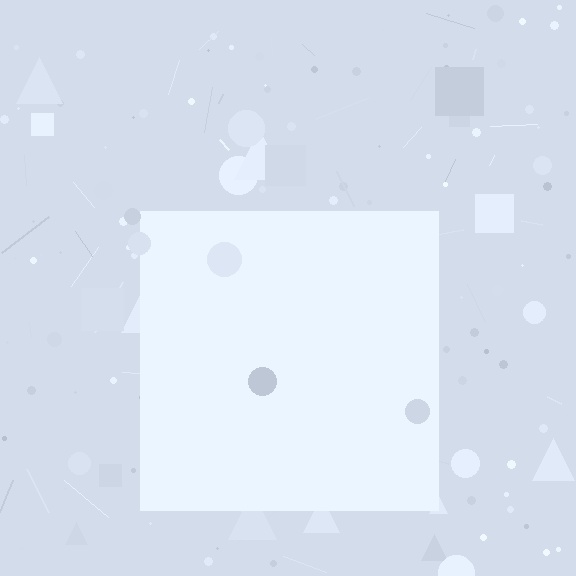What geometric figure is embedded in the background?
A square is embedded in the background.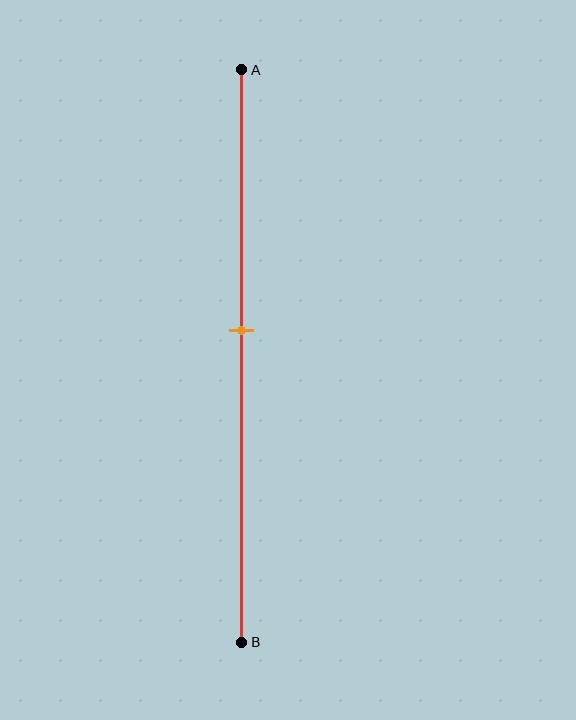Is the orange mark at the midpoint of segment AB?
No, the mark is at about 45% from A, not at the 50% midpoint.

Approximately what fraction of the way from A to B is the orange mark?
The orange mark is approximately 45% of the way from A to B.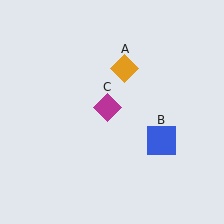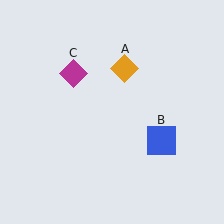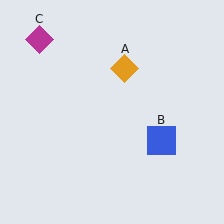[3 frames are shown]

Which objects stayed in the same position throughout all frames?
Orange diamond (object A) and blue square (object B) remained stationary.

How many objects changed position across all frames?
1 object changed position: magenta diamond (object C).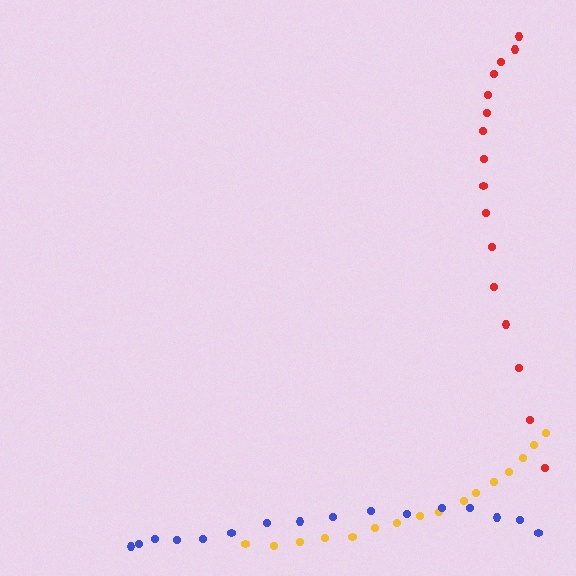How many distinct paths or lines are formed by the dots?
There are 3 distinct paths.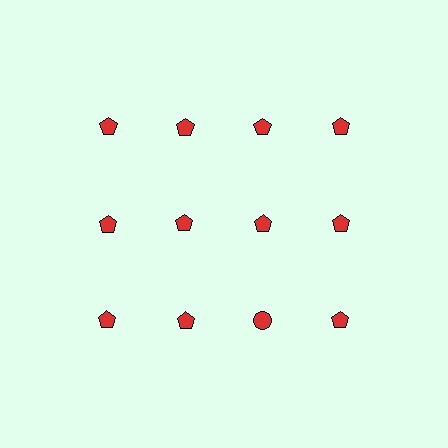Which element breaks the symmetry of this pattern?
The red circle in the third row, center column breaks the symmetry. All other shapes are red pentagons.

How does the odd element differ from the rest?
It has a different shape: circle instead of pentagon.